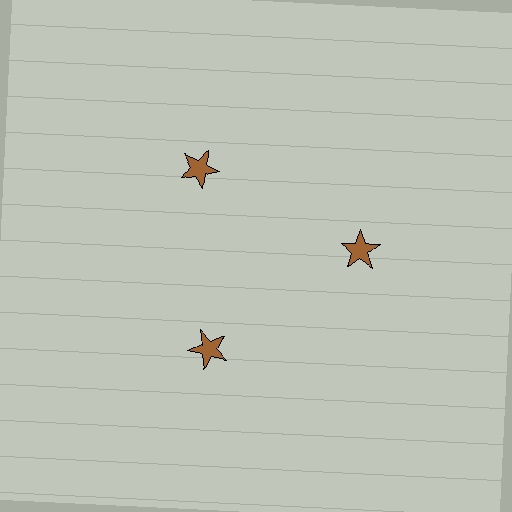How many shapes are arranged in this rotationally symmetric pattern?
There are 3 shapes, arranged in 3 groups of 1.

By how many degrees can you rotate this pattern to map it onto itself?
The pattern maps onto itself every 120 degrees of rotation.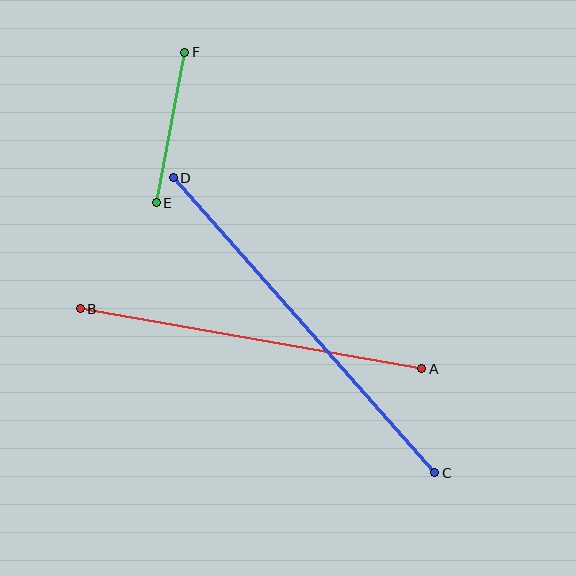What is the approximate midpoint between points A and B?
The midpoint is at approximately (251, 339) pixels.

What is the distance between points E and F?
The distance is approximately 154 pixels.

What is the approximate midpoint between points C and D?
The midpoint is at approximately (304, 325) pixels.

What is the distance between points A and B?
The distance is approximately 347 pixels.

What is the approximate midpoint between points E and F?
The midpoint is at approximately (171, 128) pixels.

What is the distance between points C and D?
The distance is approximately 394 pixels.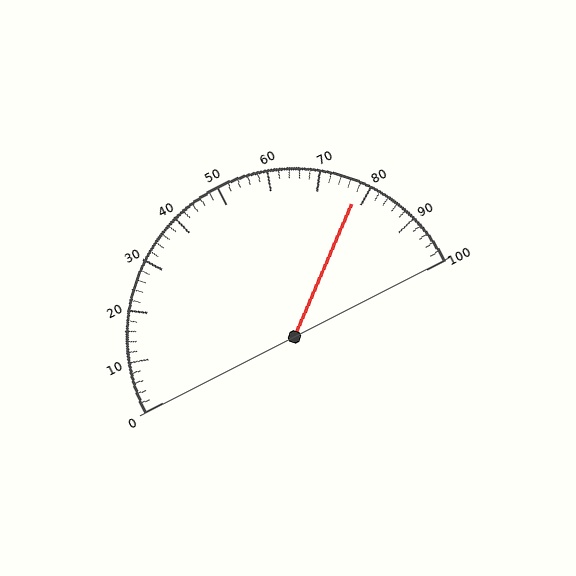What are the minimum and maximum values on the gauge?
The gauge ranges from 0 to 100.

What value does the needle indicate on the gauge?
The needle indicates approximately 78.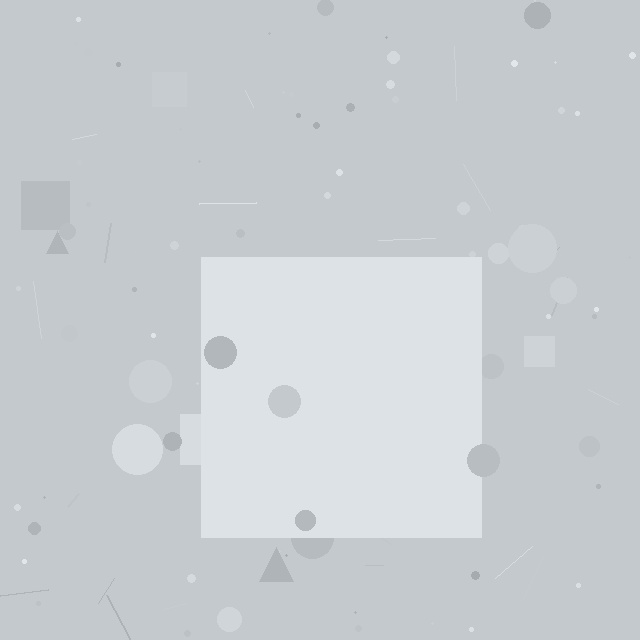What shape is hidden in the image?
A square is hidden in the image.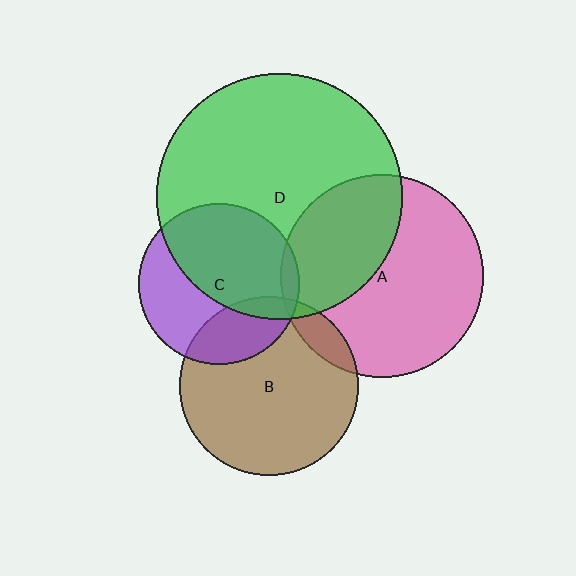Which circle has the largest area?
Circle D (green).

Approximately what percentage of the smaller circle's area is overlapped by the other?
Approximately 35%.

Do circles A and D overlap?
Yes.